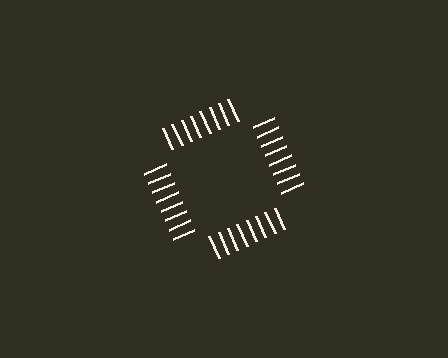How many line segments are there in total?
32 — 8 along each of the 4 edges.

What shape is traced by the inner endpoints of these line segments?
An illusory square — the line segments terminate on its edges but no continuous stroke is drawn.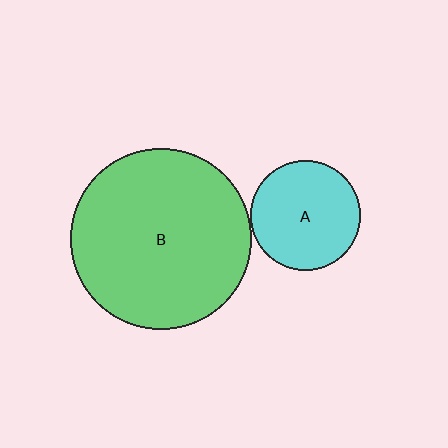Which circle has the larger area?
Circle B (green).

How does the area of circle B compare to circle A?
Approximately 2.7 times.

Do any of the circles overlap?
No, none of the circles overlap.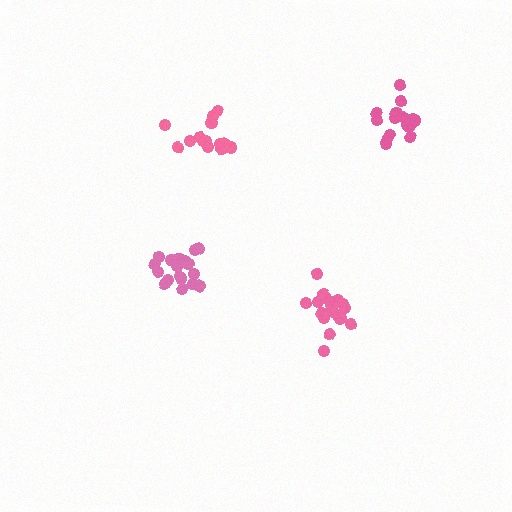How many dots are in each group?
Group 1: 14 dots, Group 2: 19 dots, Group 3: 15 dots, Group 4: 19 dots (67 total).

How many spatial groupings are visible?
There are 4 spatial groupings.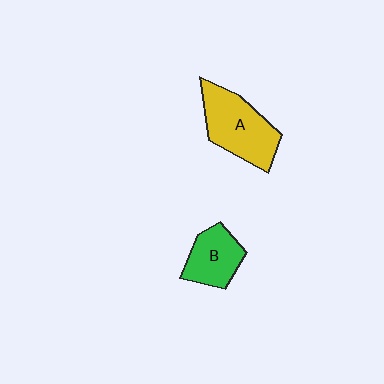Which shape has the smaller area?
Shape B (green).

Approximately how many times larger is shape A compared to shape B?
Approximately 1.5 times.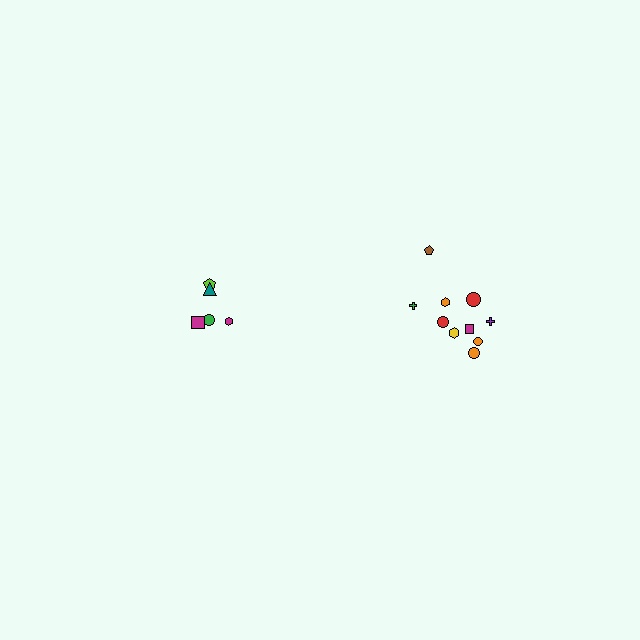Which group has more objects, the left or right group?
The right group.